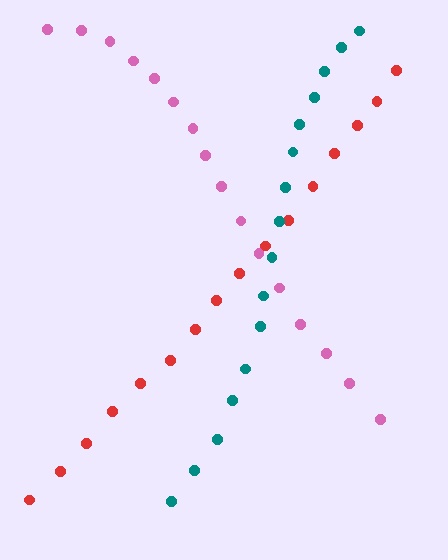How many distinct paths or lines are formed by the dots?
There are 3 distinct paths.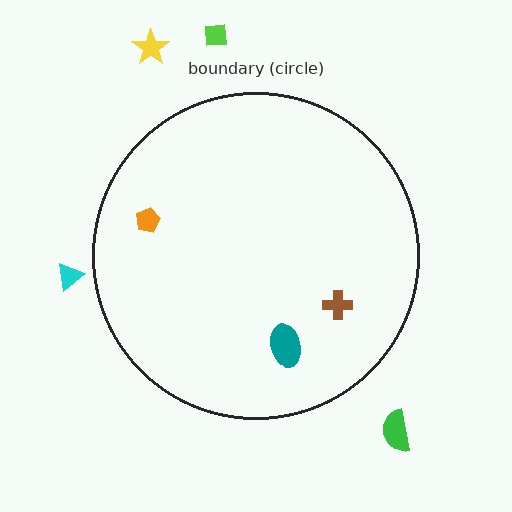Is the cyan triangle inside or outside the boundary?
Outside.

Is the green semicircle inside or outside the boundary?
Outside.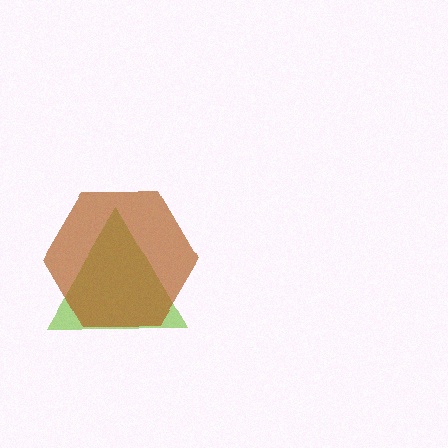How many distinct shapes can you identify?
There are 2 distinct shapes: a lime triangle, a brown hexagon.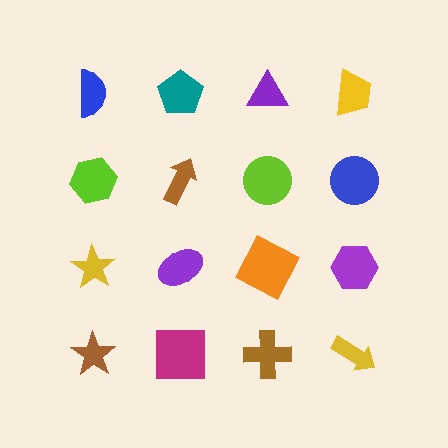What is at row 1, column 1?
A blue semicircle.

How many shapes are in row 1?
4 shapes.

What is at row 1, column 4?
A yellow trapezoid.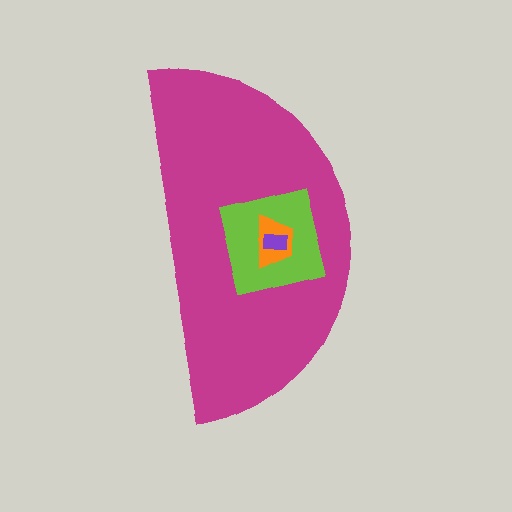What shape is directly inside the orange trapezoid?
The purple rectangle.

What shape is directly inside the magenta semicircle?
The lime square.